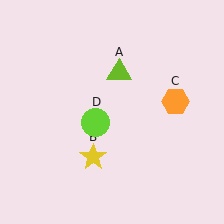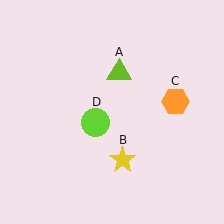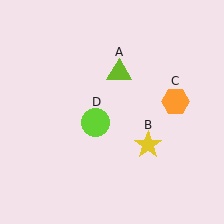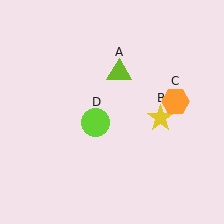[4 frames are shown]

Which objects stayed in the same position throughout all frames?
Lime triangle (object A) and orange hexagon (object C) and lime circle (object D) remained stationary.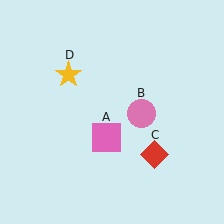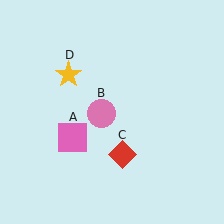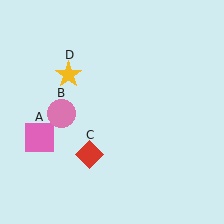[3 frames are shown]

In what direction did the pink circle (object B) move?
The pink circle (object B) moved left.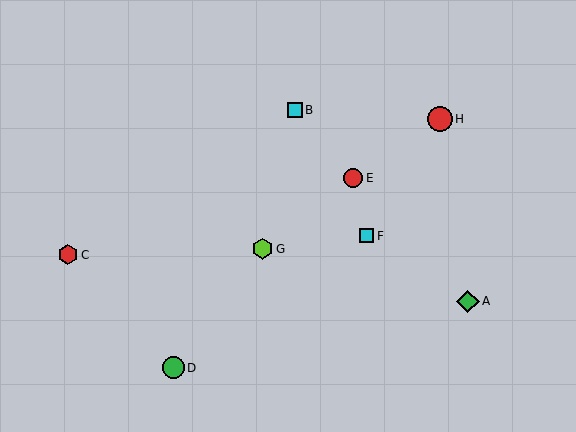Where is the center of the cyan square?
The center of the cyan square is at (366, 236).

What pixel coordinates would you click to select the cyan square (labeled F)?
Click at (366, 236) to select the cyan square F.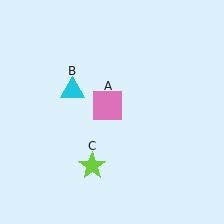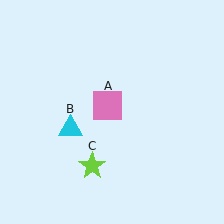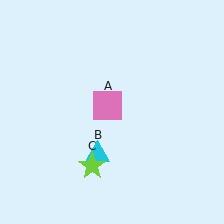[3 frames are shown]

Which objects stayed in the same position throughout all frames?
Pink square (object A) and lime star (object C) remained stationary.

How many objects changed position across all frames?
1 object changed position: cyan triangle (object B).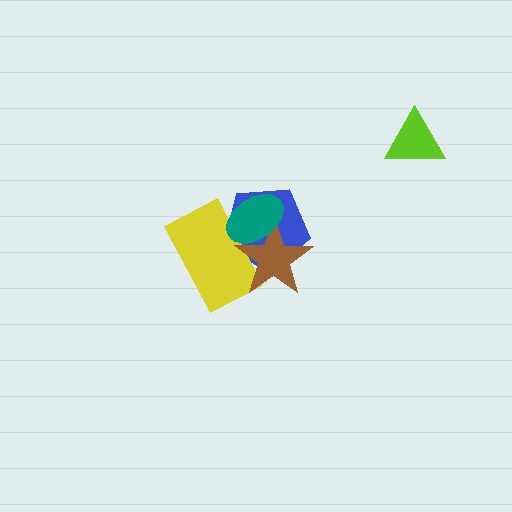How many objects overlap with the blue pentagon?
3 objects overlap with the blue pentagon.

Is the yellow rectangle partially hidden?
Yes, it is partially covered by another shape.